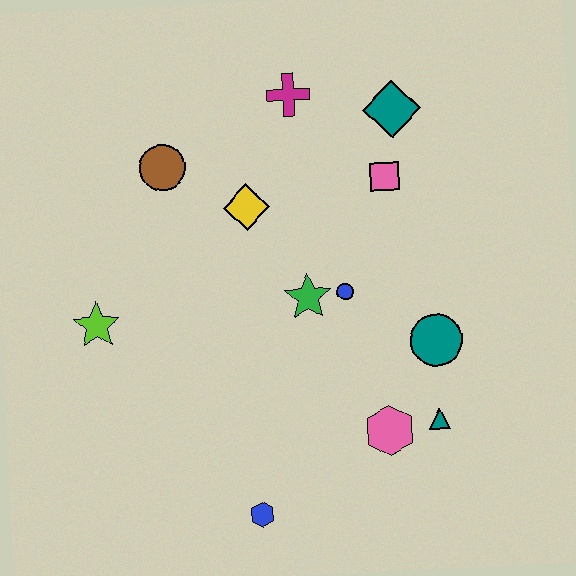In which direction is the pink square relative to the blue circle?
The pink square is above the blue circle.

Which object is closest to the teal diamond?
The pink square is closest to the teal diamond.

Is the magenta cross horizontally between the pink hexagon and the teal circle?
No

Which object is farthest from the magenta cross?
The blue hexagon is farthest from the magenta cross.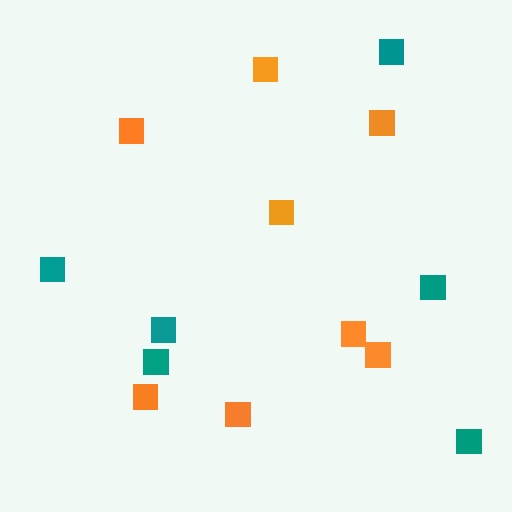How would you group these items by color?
There are 2 groups: one group of orange squares (8) and one group of teal squares (6).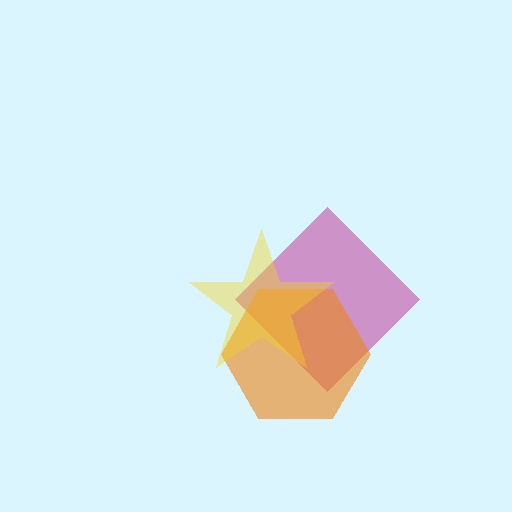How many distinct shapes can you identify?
There are 3 distinct shapes: a magenta diamond, an orange hexagon, a yellow star.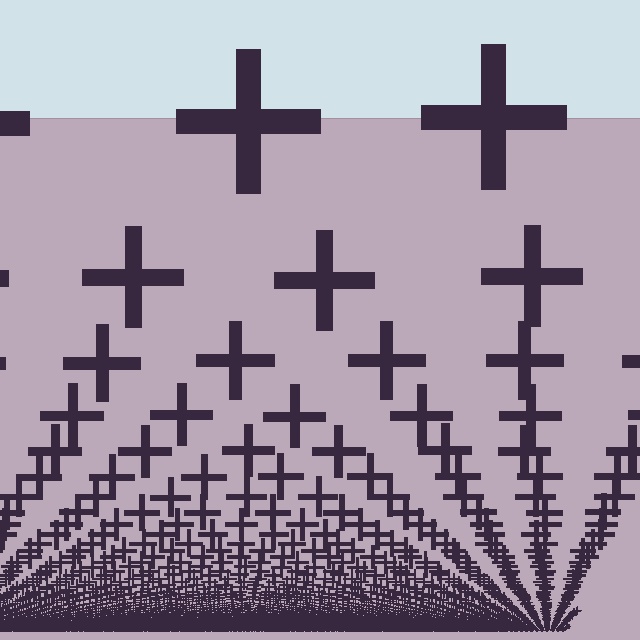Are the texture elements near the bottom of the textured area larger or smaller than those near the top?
Smaller. The gradient is inverted — elements near the bottom are smaller and denser.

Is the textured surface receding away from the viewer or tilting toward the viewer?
The surface appears to tilt toward the viewer. Texture elements get larger and sparser toward the top.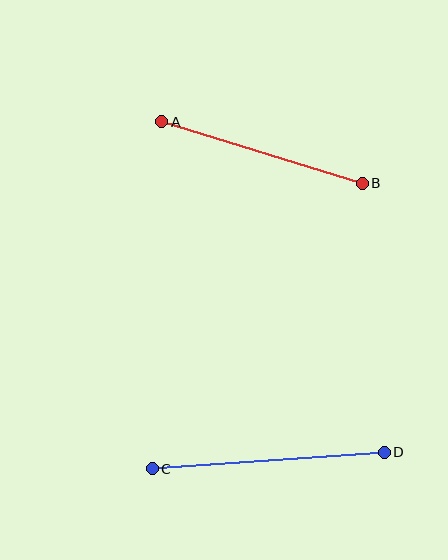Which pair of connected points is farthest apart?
Points C and D are farthest apart.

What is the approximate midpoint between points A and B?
The midpoint is at approximately (262, 152) pixels.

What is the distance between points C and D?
The distance is approximately 233 pixels.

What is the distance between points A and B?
The distance is approximately 209 pixels.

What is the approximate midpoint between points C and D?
The midpoint is at approximately (268, 461) pixels.